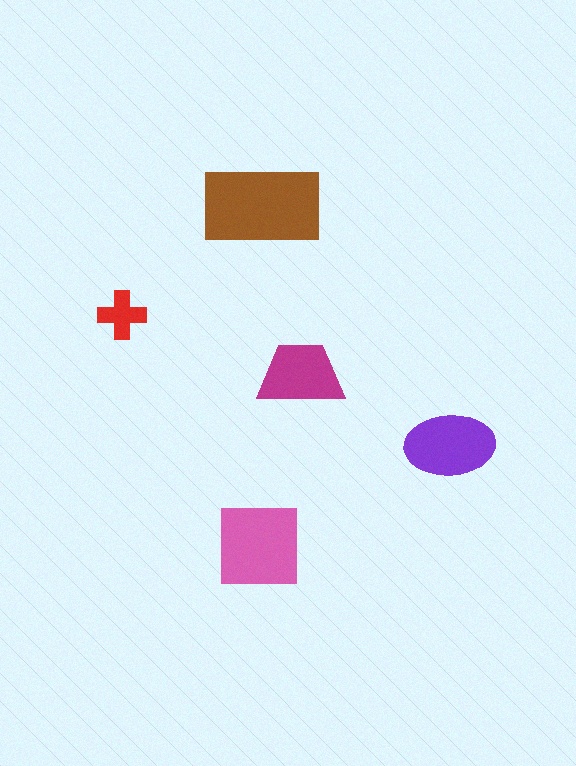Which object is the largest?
The brown rectangle.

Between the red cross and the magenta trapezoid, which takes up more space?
The magenta trapezoid.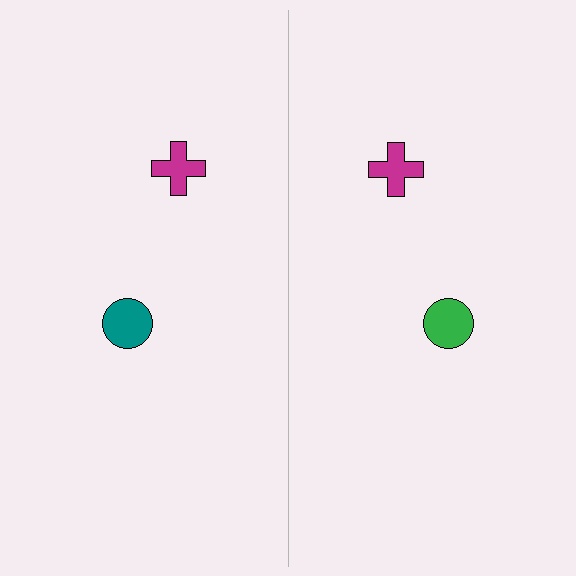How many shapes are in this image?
There are 4 shapes in this image.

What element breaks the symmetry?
The green circle on the right side breaks the symmetry — its mirror counterpart is teal.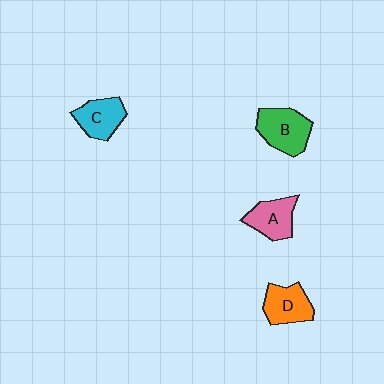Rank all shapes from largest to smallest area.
From largest to smallest: B (green), C (cyan), D (orange), A (pink).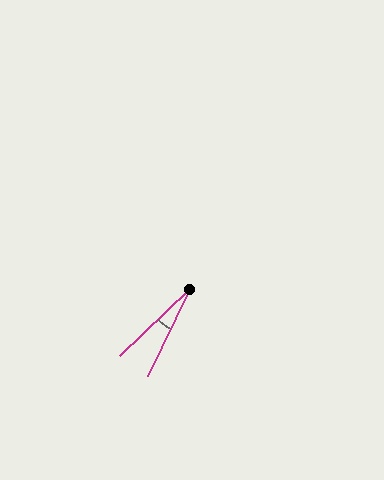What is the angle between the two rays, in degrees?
Approximately 20 degrees.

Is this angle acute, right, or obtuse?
It is acute.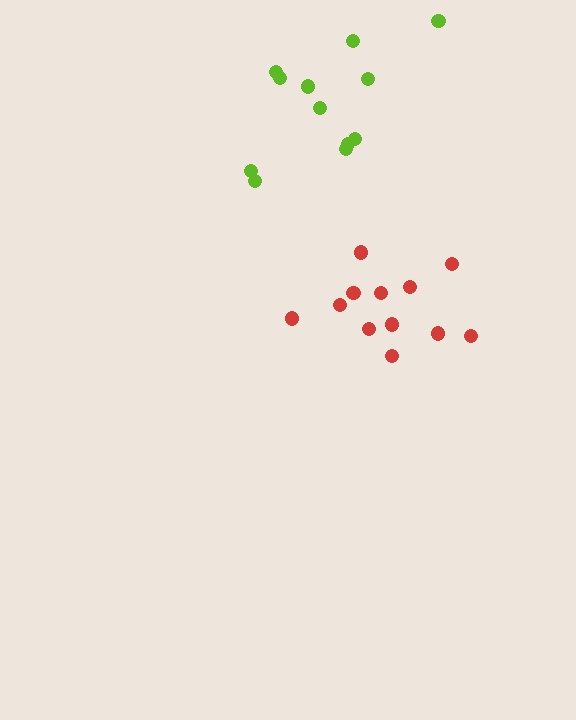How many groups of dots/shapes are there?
There are 2 groups.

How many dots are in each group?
Group 1: 12 dots, Group 2: 12 dots (24 total).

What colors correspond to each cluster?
The clusters are colored: lime, red.